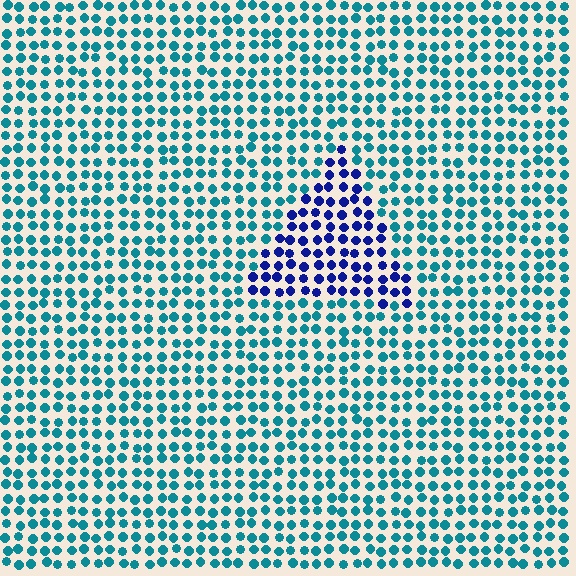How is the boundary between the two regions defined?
The boundary is defined purely by a slight shift in hue (about 50 degrees). Spacing, size, and orientation are identical on both sides.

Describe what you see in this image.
The image is filled with small teal elements in a uniform arrangement. A triangle-shaped region is visible where the elements are tinted to a slightly different hue, forming a subtle color boundary.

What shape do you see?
I see a triangle.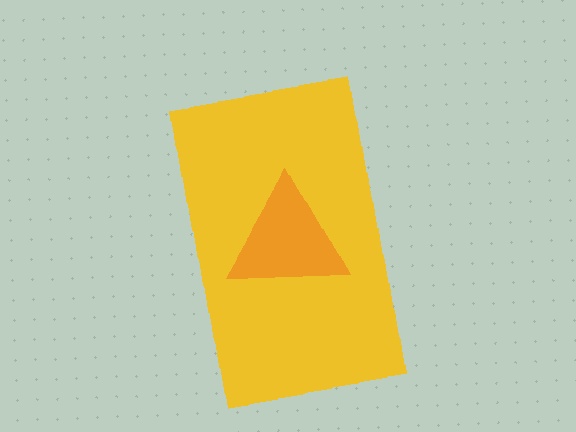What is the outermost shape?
The yellow rectangle.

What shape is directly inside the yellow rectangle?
The orange triangle.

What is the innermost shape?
The orange triangle.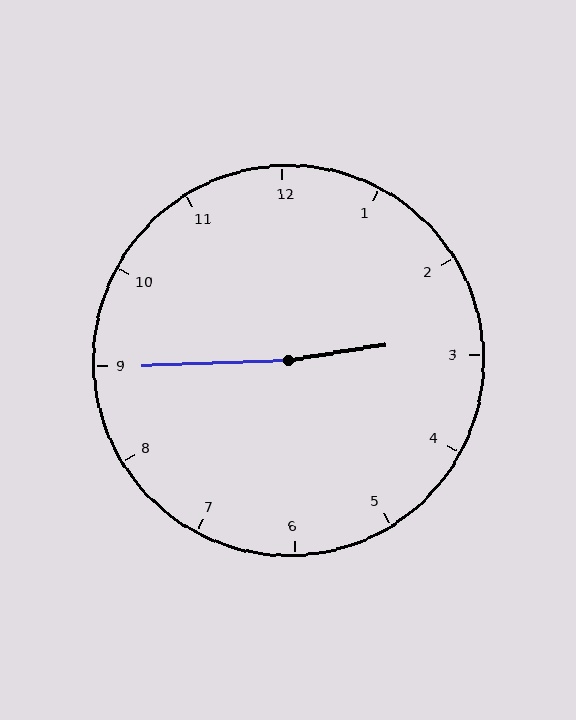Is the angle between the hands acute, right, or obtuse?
It is obtuse.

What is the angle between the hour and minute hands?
Approximately 172 degrees.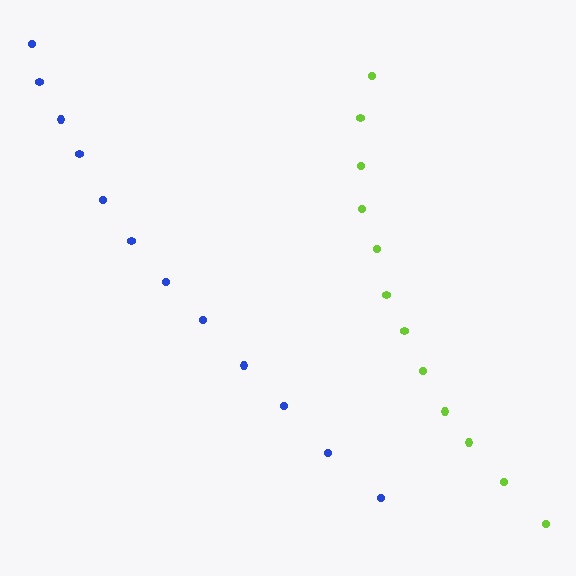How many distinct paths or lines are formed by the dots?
There are 2 distinct paths.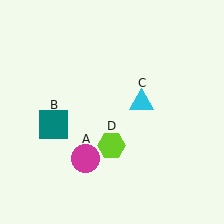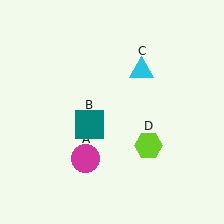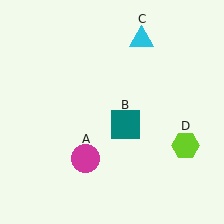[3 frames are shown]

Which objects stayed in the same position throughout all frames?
Magenta circle (object A) remained stationary.